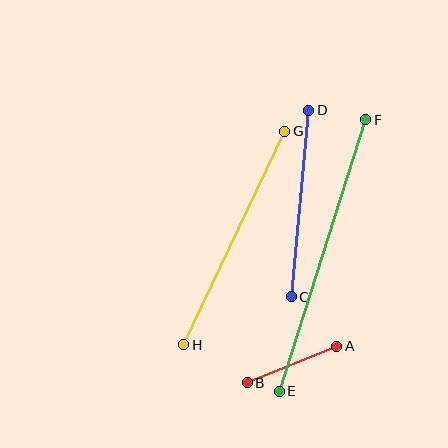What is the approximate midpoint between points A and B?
The midpoint is at approximately (292, 365) pixels.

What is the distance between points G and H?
The distance is approximately 236 pixels.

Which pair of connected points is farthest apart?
Points E and F are farthest apart.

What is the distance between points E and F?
The distance is approximately 285 pixels.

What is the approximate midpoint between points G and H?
The midpoint is at approximately (234, 238) pixels.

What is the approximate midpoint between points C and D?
The midpoint is at approximately (300, 203) pixels.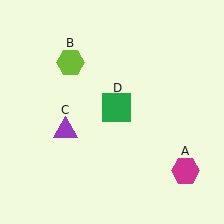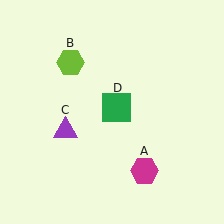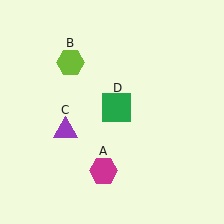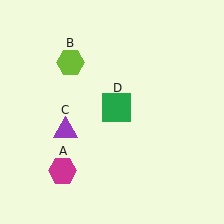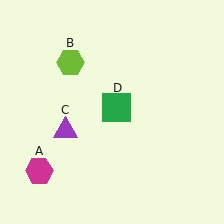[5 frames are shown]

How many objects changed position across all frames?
1 object changed position: magenta hexagon (object A).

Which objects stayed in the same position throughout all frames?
Lime hexagon (object B) and purple triangle (object C) and green square (object D) remained stationary.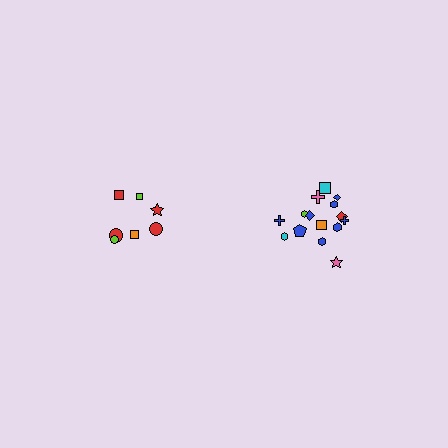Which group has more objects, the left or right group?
The right group.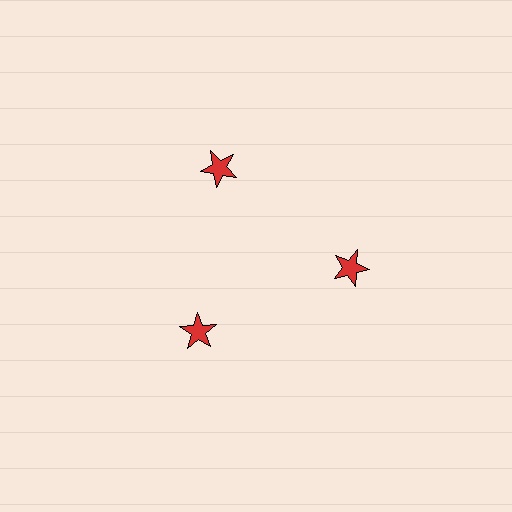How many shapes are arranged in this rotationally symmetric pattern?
There are 3 shapes, arranged in 3 groups of 1.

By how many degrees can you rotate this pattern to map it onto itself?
The pattern maps onto itself every 120 degrees of rotation.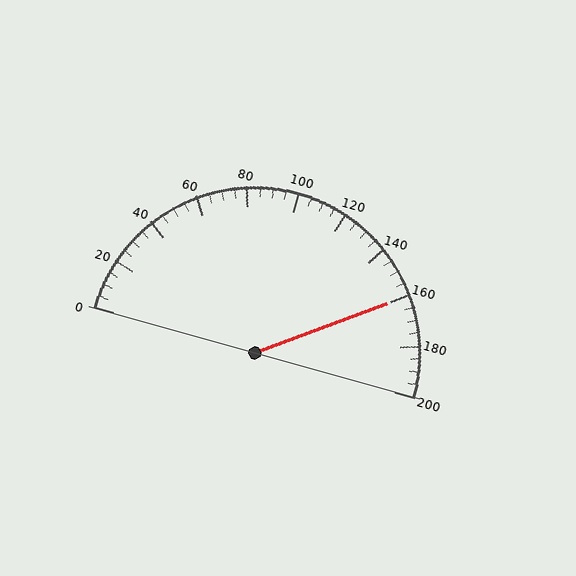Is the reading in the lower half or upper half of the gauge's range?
The reading is in the upper half of the range (0 to 200).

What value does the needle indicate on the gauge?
The needle indicates approximately 160.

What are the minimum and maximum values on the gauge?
The gauge ranges from 0 to 200.